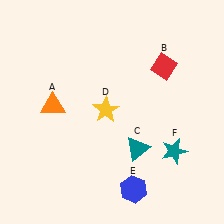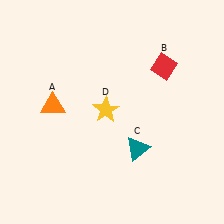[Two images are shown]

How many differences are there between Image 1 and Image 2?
There are 2 differences between the two images.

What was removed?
The blue hexagon (E), the teal star (F) were removed in Image 2.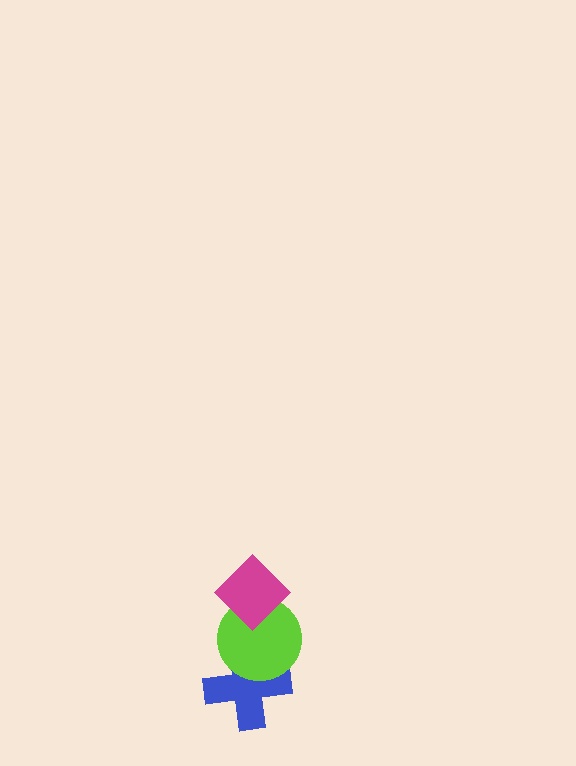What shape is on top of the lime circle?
The magenta diamond is on top of the lime circle.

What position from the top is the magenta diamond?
The magenta diamond is 1st from the top.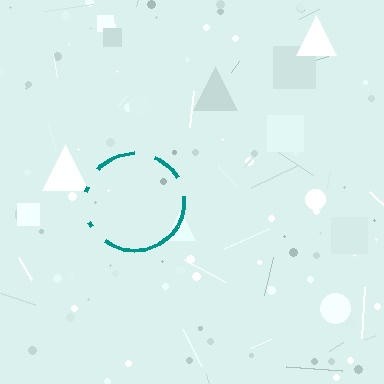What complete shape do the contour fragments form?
The contour fragments form a circle.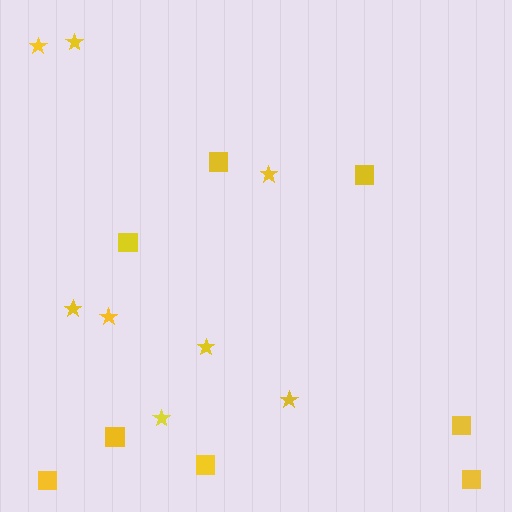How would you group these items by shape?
There are 2 groups: one group of stars (8) and one group of squares (8).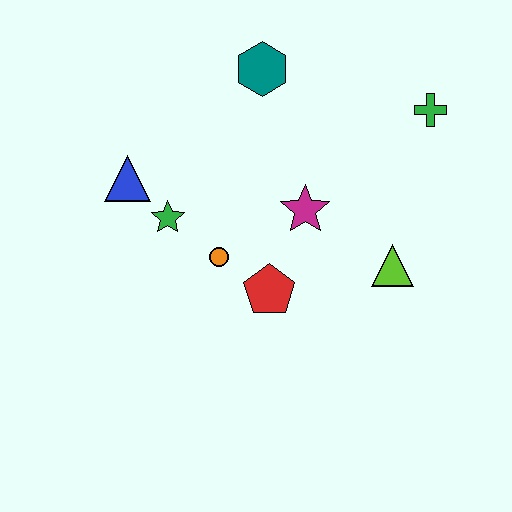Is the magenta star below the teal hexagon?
Yes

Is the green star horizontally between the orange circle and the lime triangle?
No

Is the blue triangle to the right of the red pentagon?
No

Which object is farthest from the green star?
The green cross is farthest from the green star.